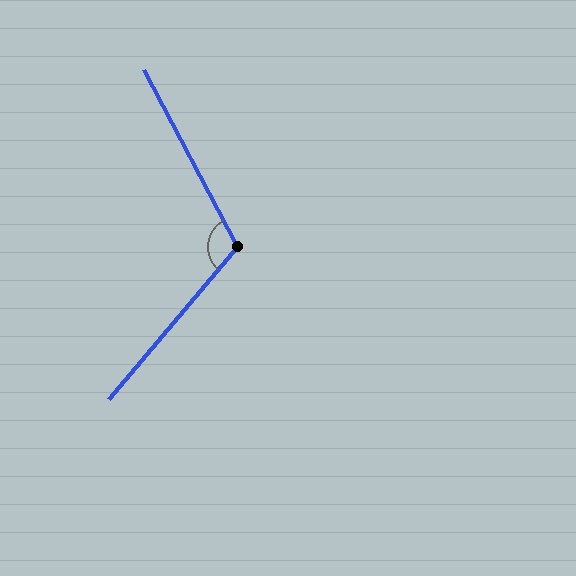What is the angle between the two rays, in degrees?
Approximately 112 degrees.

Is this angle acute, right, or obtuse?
It is obtuse.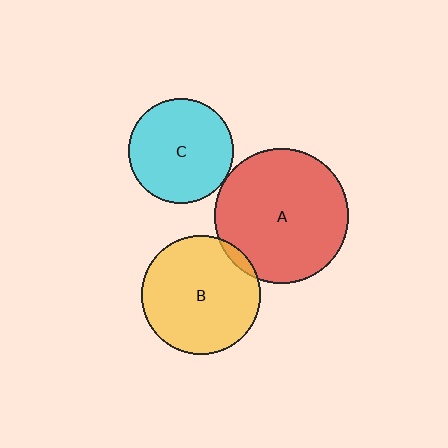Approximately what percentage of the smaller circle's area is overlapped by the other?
Approximately 5%.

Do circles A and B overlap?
Yes.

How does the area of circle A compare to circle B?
Approximately 1.3 times.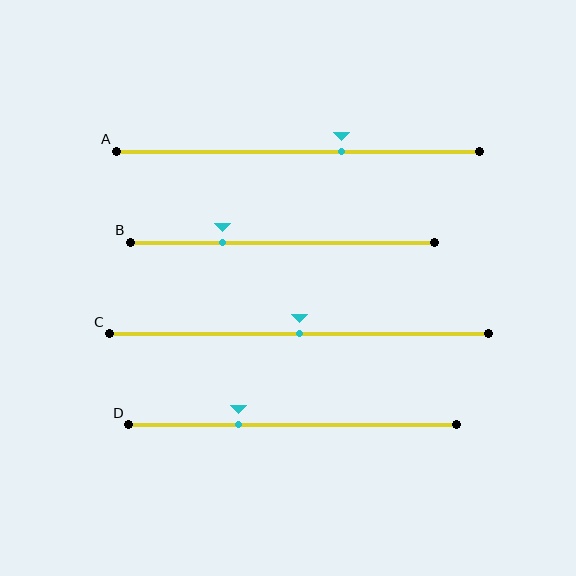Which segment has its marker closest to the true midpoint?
Segment C has its marker closest to the true midpoint.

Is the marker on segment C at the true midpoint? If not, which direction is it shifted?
Yes, the marker on segment C is at the true midpoint.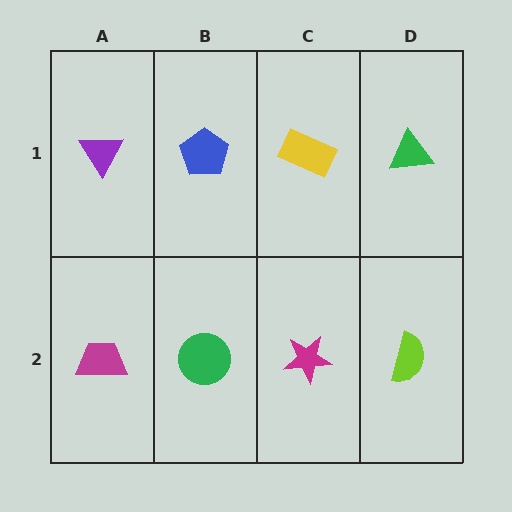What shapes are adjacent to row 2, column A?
A purple triangle (row 1, column A), a green circle (row 2, column B).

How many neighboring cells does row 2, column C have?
3.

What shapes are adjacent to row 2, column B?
A blue pentagon (row 1, column B), a magenta trapezoid (row 2, column A), a magenta star (row 2, column C).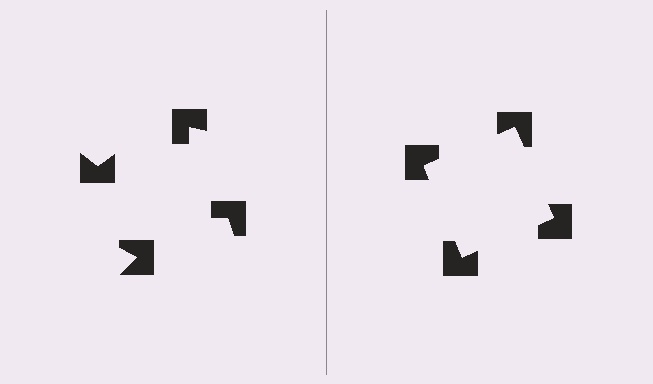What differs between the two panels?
The notched squares are positioned identically on both sides; only the wedge orientations differ. On the right they align to a square; on the left they are misaligned.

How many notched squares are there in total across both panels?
8 — 4 on each side.